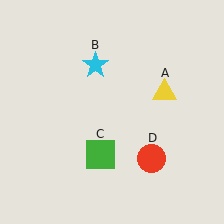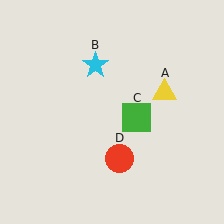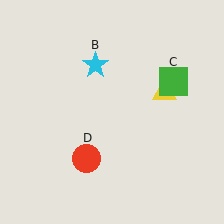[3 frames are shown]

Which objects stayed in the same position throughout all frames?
Yellow triangle (object A) and cyan star (object B) remained stationary.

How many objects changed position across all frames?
2 objects changed position: green square (object C), red circle (object D).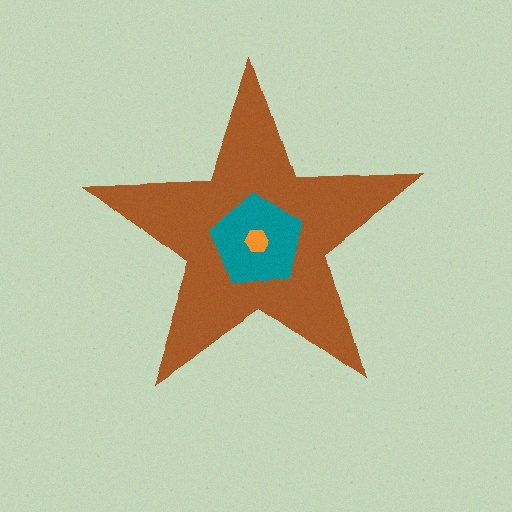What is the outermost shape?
The brown star.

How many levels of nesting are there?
3.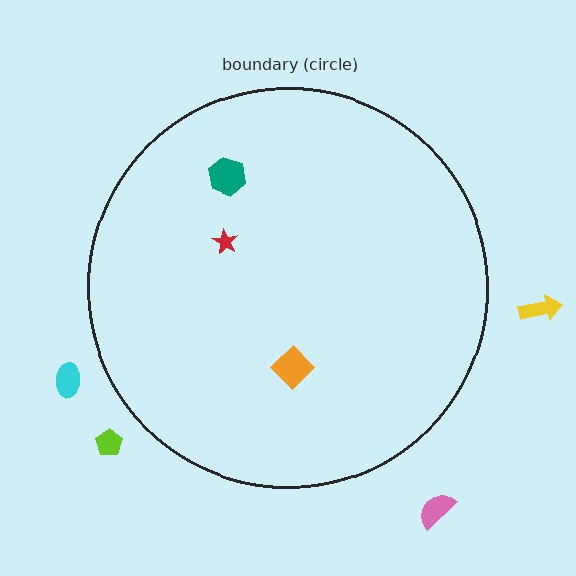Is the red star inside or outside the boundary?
Inside.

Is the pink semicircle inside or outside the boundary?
Outside.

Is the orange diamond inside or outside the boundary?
Inside.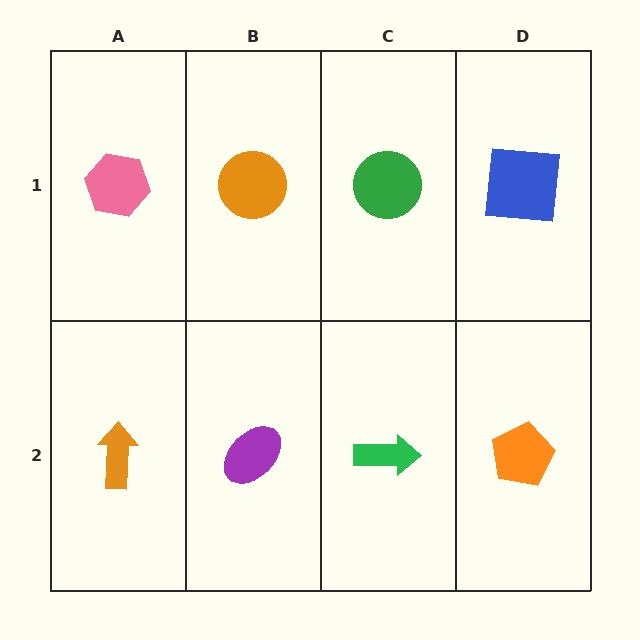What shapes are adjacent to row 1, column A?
An orange arrow (row 2, column A), an orange circle (row 1, column B).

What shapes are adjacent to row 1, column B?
A purple ellipse (row 2, column B), a pink hexagon (row 1, column A), a green circle (row 1, column C).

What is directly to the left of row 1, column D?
A green circle.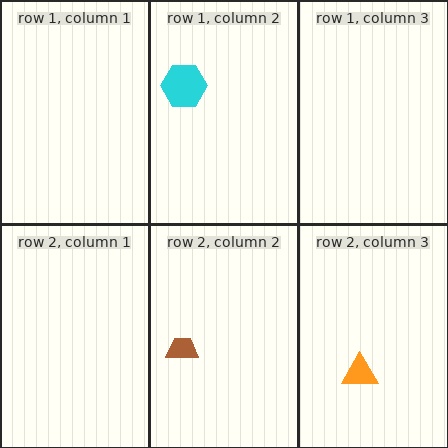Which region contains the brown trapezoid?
The row 2, column 2 region.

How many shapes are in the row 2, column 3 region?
1.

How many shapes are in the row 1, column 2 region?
1.